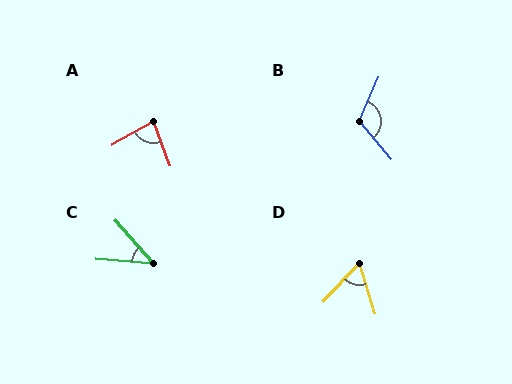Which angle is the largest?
B, at approximately 116 degrees.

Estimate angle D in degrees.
Approximately 60 degrees.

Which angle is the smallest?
C, at approximately 43 degrees.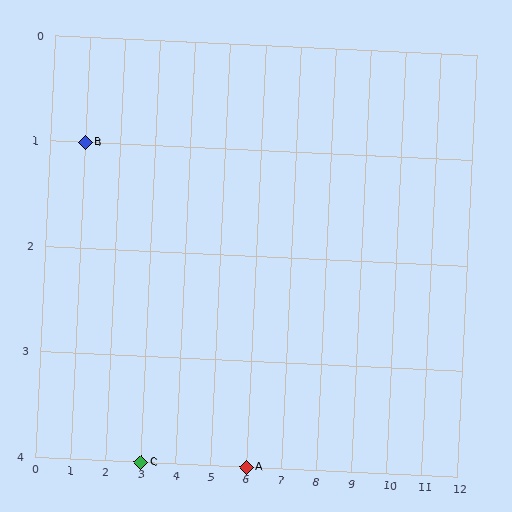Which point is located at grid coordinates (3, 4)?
Point C is at (3, 4).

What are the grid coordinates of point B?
Point B is at grid coordinates (1, 1).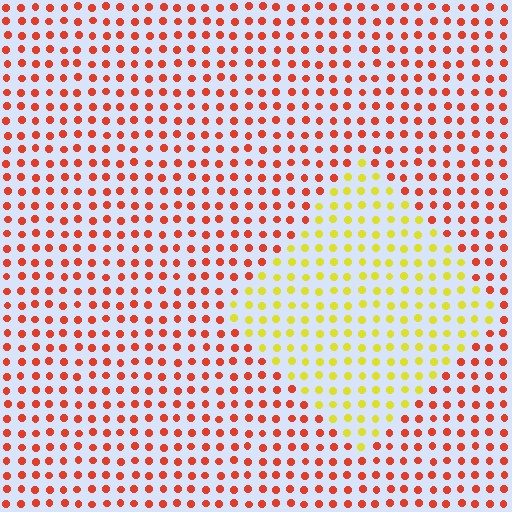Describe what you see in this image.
The image is filled with small red elements in a uniform arrangement. A diamond-shaped region is visible where the elements are tinted to a slightly different hue, forming a subtle color boundary.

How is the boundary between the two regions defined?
The boundary is defined purely by a slight shift in hue (about 55 degrees). Spacing, size, and orientation are identical on both sides.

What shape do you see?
I see a diamond.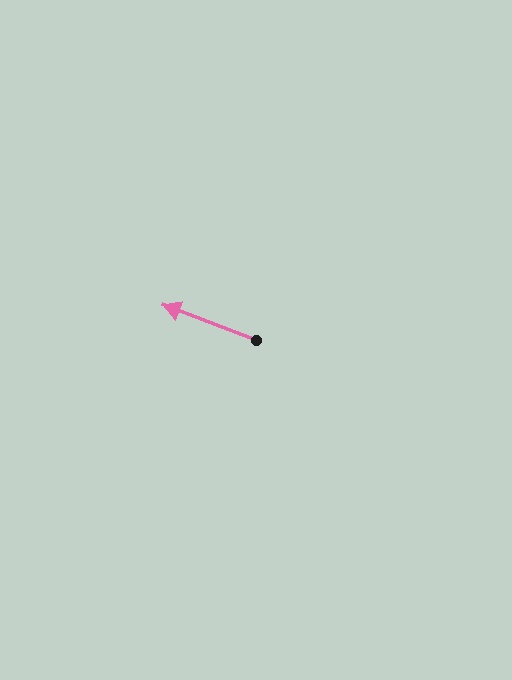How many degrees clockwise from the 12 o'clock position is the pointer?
Approximately 291 degrees.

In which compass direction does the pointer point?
West.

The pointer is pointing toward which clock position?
Roughly 10 o'clock.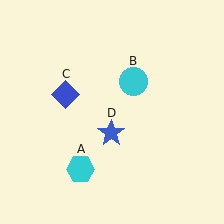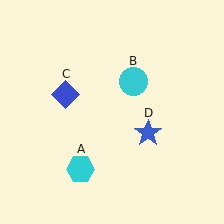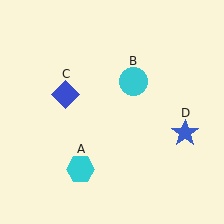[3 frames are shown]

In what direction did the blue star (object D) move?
The blue star (object D) moved right.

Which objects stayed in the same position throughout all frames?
Cyan hexagon (object A) and cyan circle (object B) and blue diamond (object C) remained stationary.